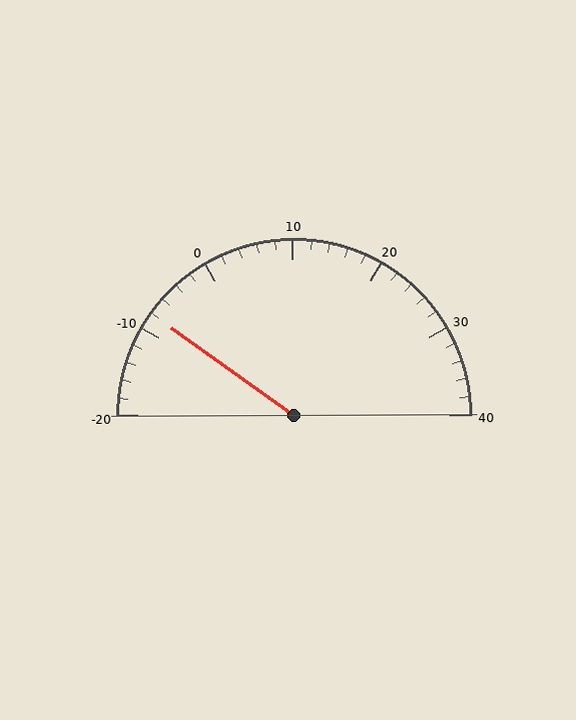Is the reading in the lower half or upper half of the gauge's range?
The reading is in the lower half of the range (-20 to 40).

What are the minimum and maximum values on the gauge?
The gauge ranges from -20 to 40.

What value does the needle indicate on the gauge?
The needle indicates approximately -8.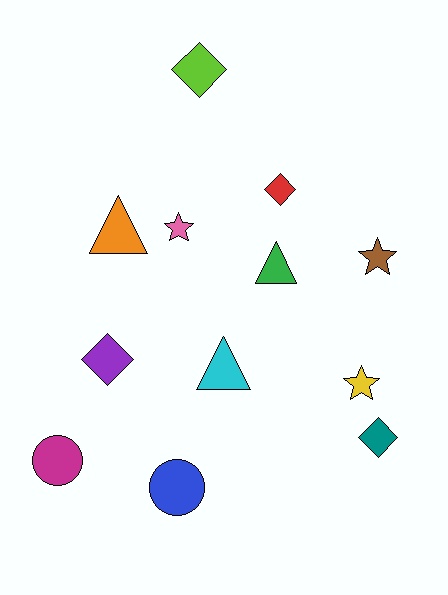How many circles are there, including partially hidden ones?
There are 2 circles.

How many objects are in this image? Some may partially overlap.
There are 12 objects.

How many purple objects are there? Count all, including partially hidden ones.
There is 1 purple object.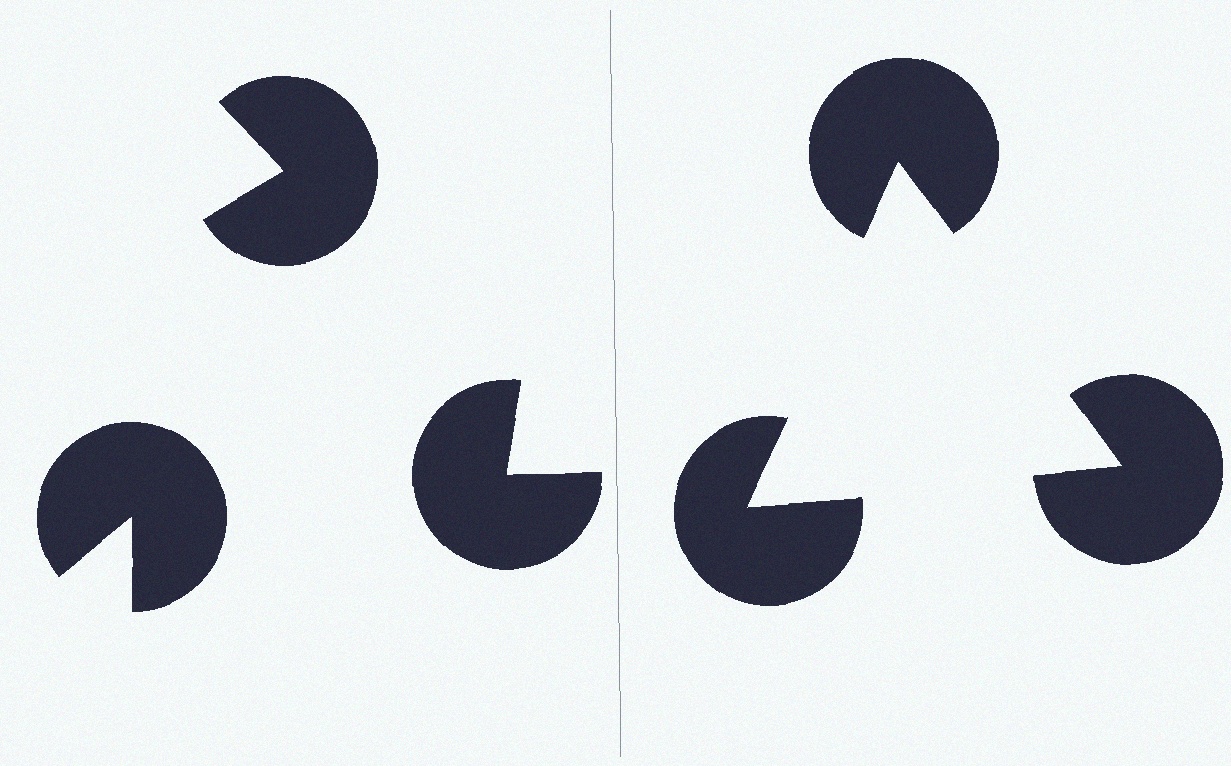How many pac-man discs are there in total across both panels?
6 — 3 on each side.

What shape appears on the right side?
An illusory triangle.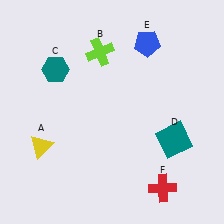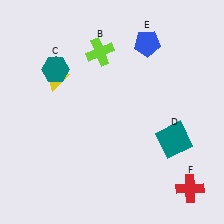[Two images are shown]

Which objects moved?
The objects that moved are: the yellow triangle (A), the red cross (F).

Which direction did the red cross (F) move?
The red cross (F) moved right.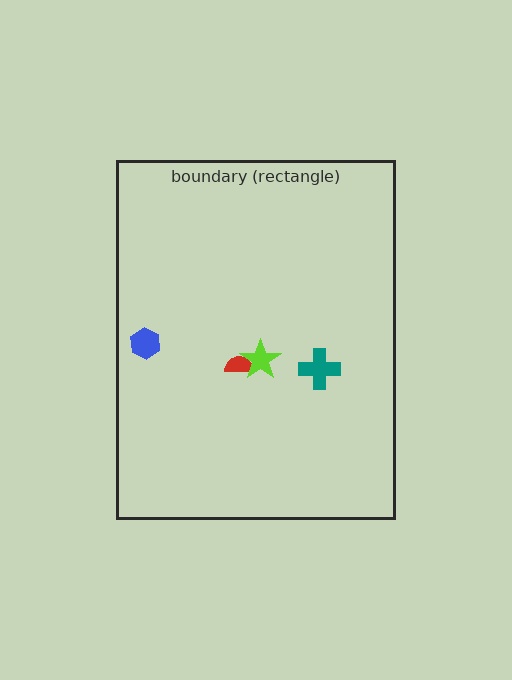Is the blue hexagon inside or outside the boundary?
Inside.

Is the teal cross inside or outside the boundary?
Inside.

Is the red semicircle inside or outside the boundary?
Inside.